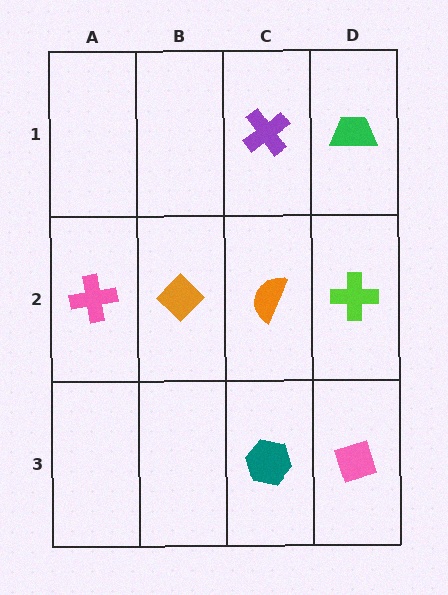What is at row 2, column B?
An orange diamond.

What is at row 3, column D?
A pink diamond.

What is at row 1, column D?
A green trapezoid.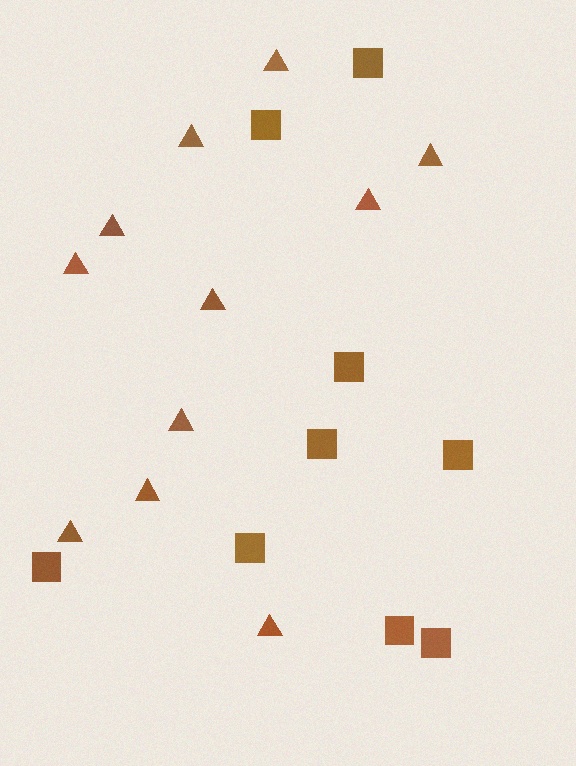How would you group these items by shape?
There are 2 groups: one group of triangles (11) and one group of squares (9).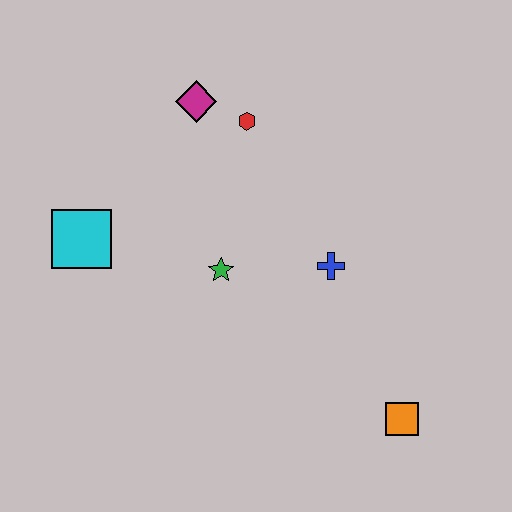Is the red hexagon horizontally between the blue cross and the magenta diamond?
Yes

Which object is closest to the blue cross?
The green star is closest to the blue cross.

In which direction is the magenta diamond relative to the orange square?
The magenta diamond is above the orange square.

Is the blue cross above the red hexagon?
No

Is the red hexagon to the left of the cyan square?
No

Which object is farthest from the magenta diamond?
The orange square is farthest from the magenta diamond.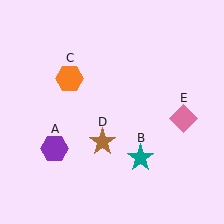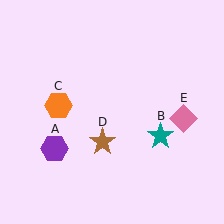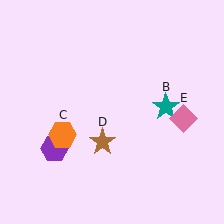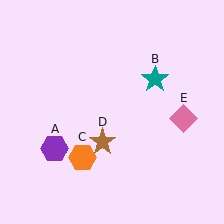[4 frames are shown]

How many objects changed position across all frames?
2 objects changed position: teal star (object B), orange hexagon (object C).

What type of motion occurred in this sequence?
The teal star (object B), orange hexagon (object C) rotated counterclockwise around the center of the scene.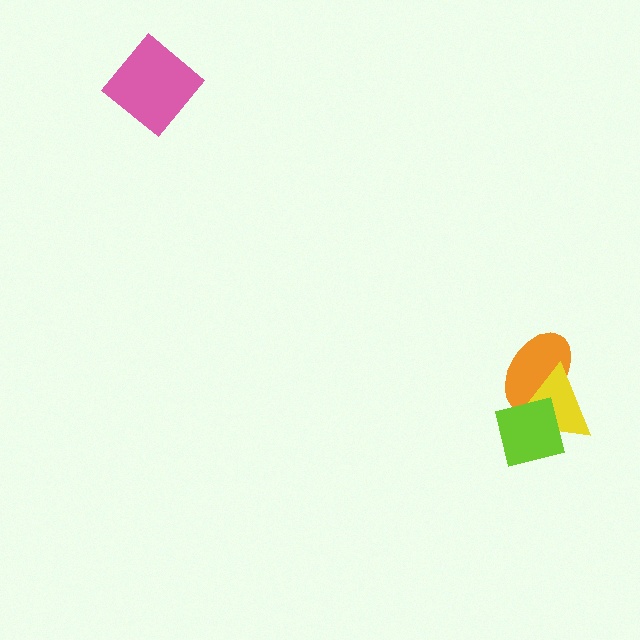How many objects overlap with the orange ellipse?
2 objects overlap with the orange ellipse.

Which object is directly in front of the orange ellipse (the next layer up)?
The yellow triangle is directly in front of the orange ellipse.